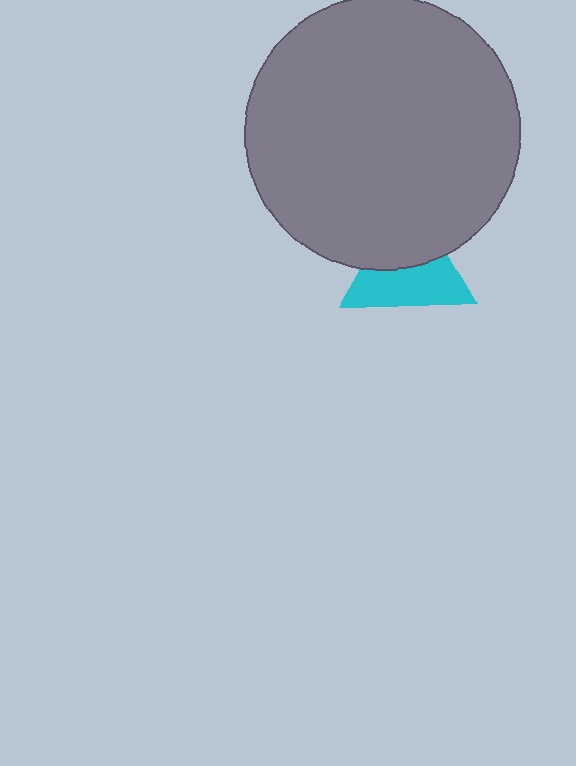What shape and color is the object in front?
The object in front is a gray circle.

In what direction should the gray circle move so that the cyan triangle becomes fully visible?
The gray circle should move up. That is the shortest direction to clear the overlap and leave the cyan triangle fully visible.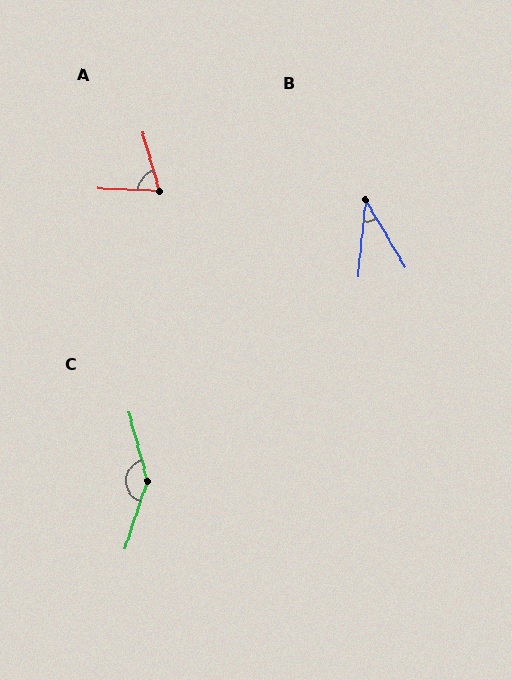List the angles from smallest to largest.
B (36°), A (72°), C (146°).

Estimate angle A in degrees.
Approximately 72 degrees.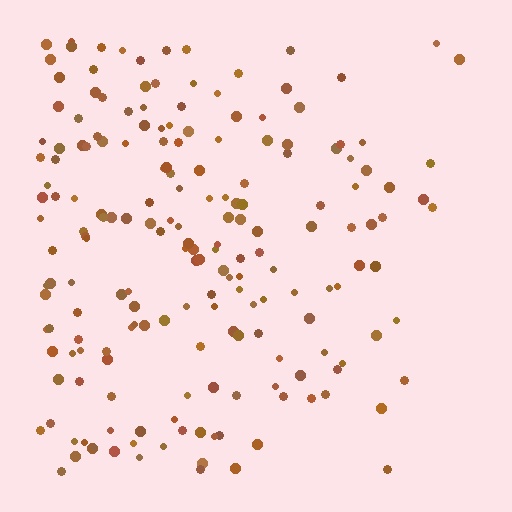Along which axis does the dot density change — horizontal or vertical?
Horizontal.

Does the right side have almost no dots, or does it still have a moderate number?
Still a moderate number, just noticeably fewer than the left.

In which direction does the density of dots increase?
From right to left, with the left side densest.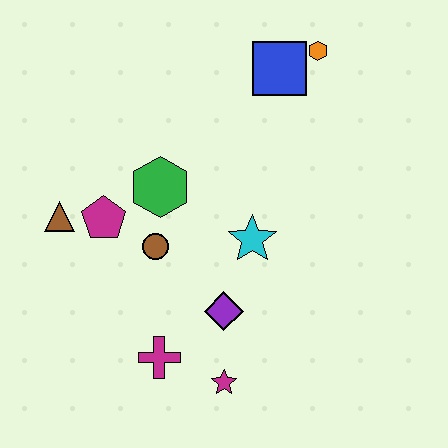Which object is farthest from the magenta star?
The orange hexagon is farthest from the magenta star.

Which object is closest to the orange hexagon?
The blue square is closest to the orange hexagon.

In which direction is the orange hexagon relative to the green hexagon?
The orange hexagon is to the right of the green hexagon.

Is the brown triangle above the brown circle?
Yes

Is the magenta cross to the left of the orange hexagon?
Yes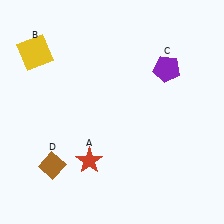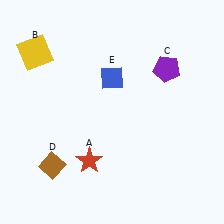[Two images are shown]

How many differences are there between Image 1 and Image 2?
There is 1 difference between the two images.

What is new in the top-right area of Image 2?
A blue diamond (E) was added in the top-right area of Image 2.